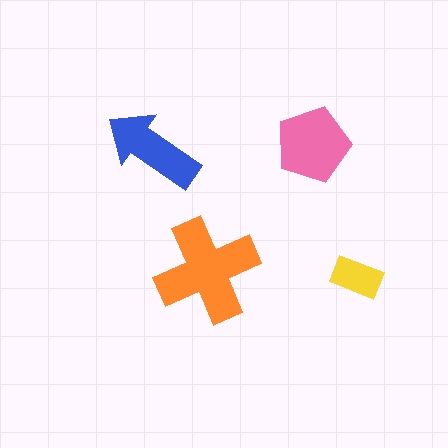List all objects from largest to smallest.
The orange cross, the pink pentagon, the blue arrow, the yellow rectangle.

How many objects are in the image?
There are 4 objects in the image.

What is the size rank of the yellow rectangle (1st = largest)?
4th.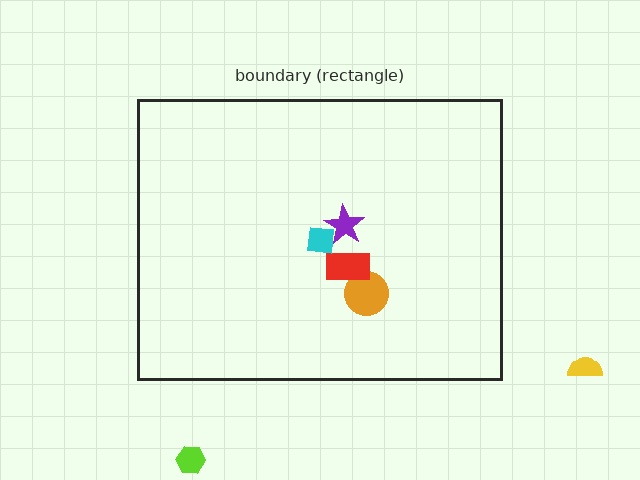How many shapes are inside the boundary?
4 inside, 2 outside.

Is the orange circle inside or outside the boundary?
Inside.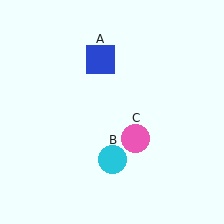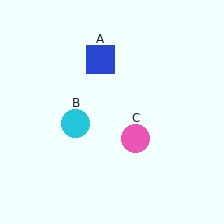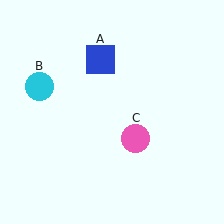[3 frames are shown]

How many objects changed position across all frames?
1 object changed position: cyan circle (object B).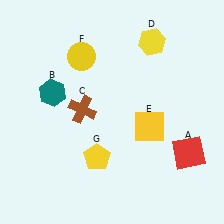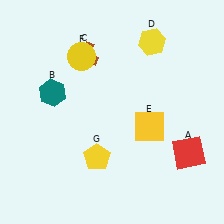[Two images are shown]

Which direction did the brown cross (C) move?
The brown cross (C) moved up.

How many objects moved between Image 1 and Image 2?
1 object moved between the two images.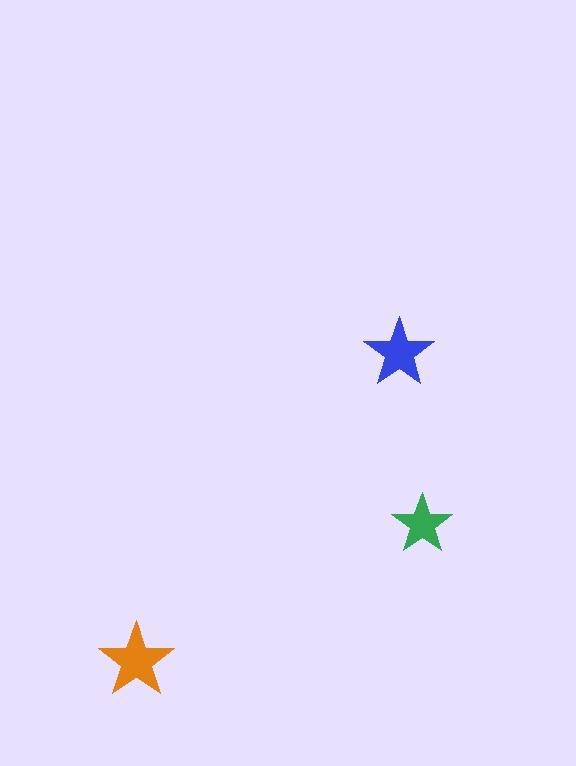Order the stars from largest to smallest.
the orange one, the blue one, the green one.